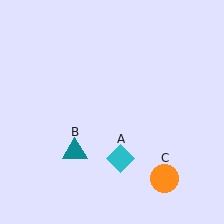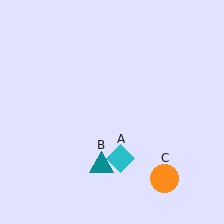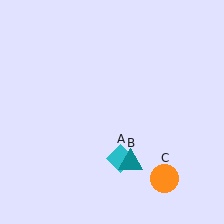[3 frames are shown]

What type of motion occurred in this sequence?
The teal triangle (object B) rotated counterclockwise around the center of the scene.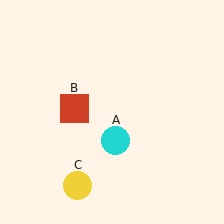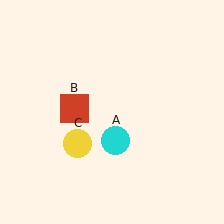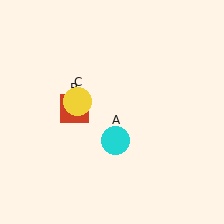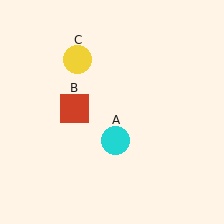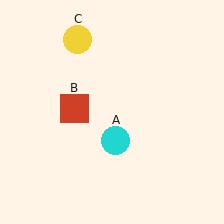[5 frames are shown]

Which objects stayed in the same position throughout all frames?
Cyan circle (object A) and red square (object B) remained stationary.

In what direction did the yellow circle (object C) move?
The yellow circle (object C) moved up.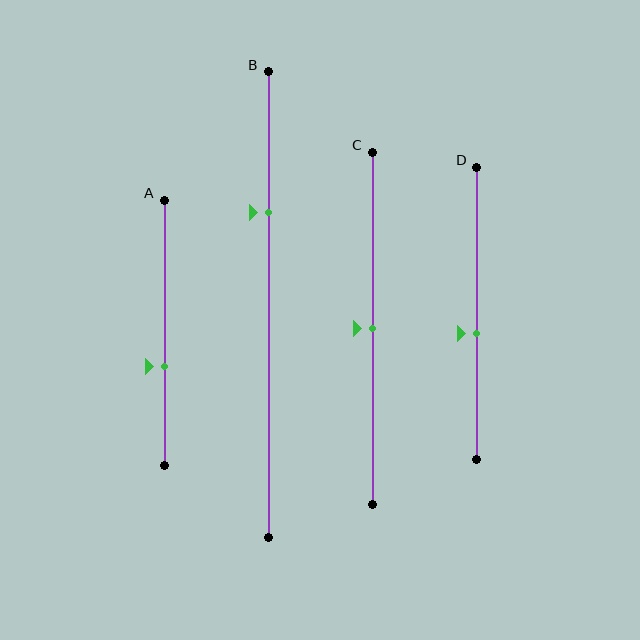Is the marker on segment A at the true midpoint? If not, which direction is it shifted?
No, the marker on segment A is shifted downward by about 13% of the segment length.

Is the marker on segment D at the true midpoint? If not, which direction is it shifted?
No, the marker on segment D is shifted downward by about 7% of the segment length.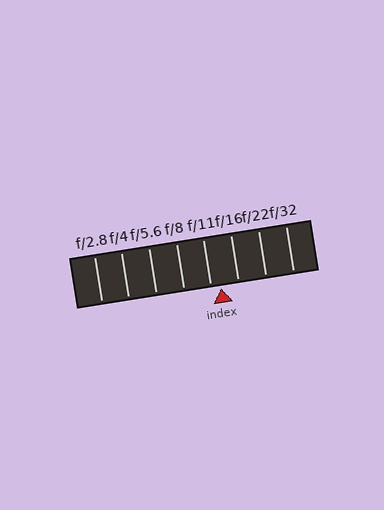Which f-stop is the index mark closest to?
The index mark is closest to f/11.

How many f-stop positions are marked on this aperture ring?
There are 8 f-stop positions marked.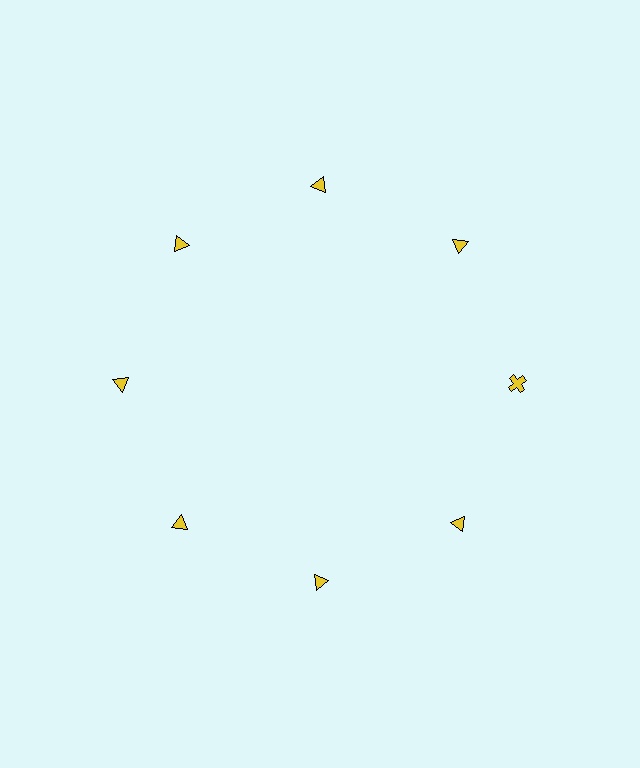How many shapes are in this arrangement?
There are 8 shapes arranged in a ring pattern.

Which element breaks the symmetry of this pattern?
The yellow cross at roughly the 3 o'clock position breaks the symmetry. All other shapes are yellow triangles.